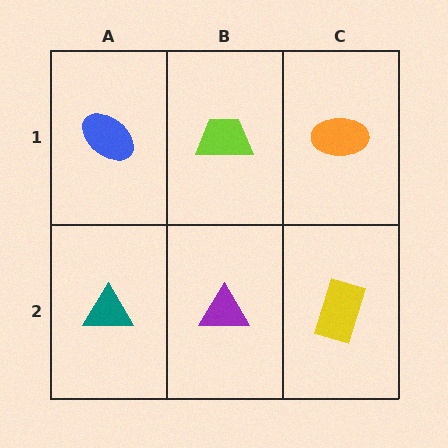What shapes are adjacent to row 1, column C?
A yellow rectangle (row 2, column C), a lime trapezoid (row 1, column B).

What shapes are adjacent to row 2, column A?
A blue ellipse (row 1, column A), a purple triangle (row 2, column B).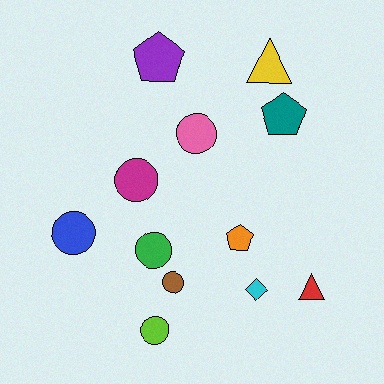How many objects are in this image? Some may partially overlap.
There are 12 objects.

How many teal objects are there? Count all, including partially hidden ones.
There is 1 teal object.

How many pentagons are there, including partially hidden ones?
There are 3 pentagons.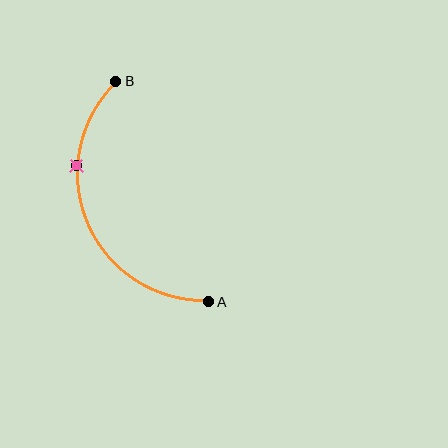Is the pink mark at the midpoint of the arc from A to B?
No. The pink mark lies on the arc but is closer to endpoint B. The arc midpoint would be at the point on the curve equidistant along the arc from both A and B.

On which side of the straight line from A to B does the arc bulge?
The arc bulges to the left of the straight line connecting A and B.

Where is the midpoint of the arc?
The arc midpoint is the point on the curve farthest from the straight line joining A and B. It sits to the left of that line.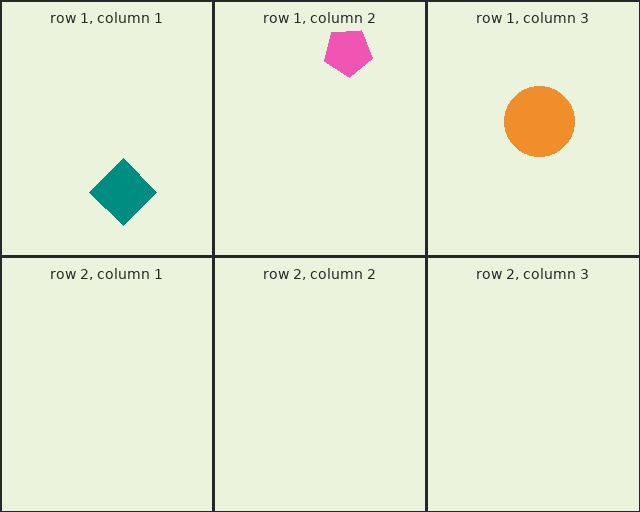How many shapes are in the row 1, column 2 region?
1.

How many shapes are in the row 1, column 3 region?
1.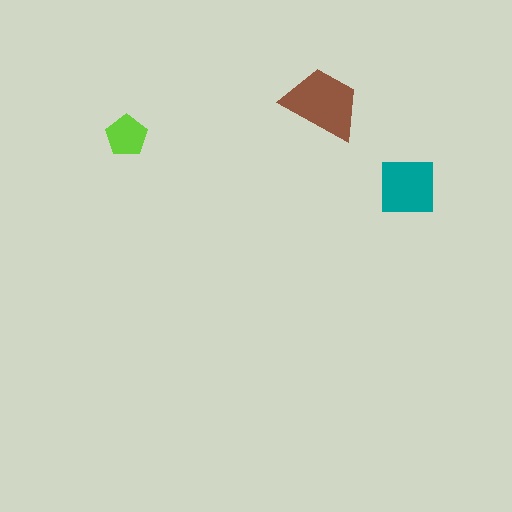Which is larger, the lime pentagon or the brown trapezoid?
The brown trapezoid.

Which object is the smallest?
The lime pentagon.